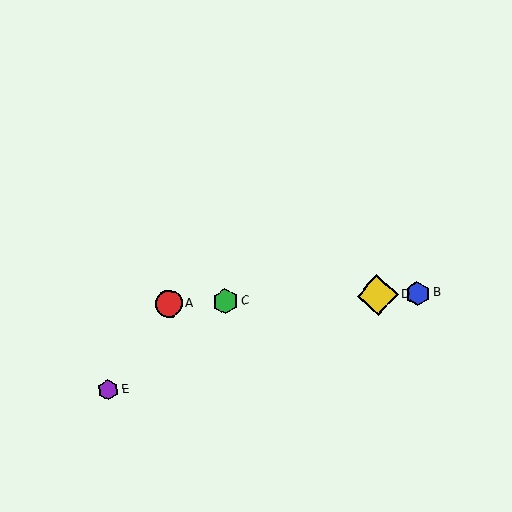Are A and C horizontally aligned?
Yes, both are at y≈304.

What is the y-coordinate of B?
Object B is at y≈293.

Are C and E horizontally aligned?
No, C is at y≈302 and E is at y≈390.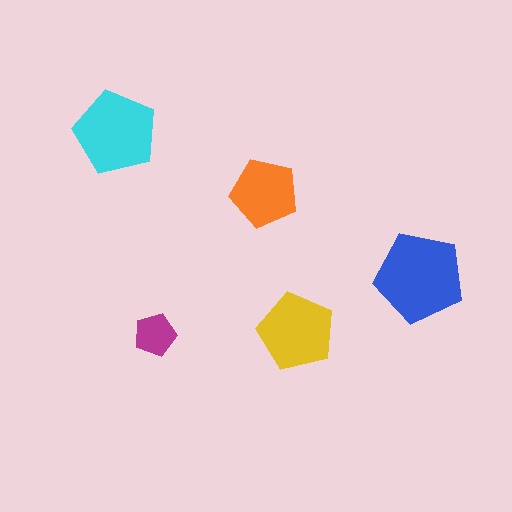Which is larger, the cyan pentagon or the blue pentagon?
The blue one.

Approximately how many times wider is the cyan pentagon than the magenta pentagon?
About 2 times wider.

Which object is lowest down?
The magenta pentagon is bottommost.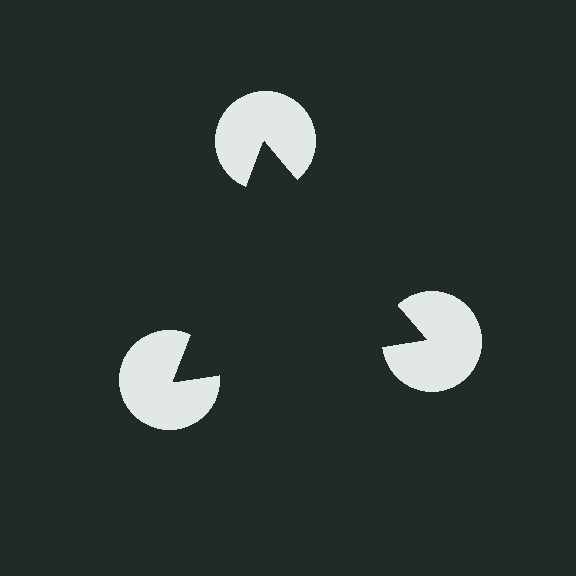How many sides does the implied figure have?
3 sides.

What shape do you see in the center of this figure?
An illusory triangle — its edges are inferred from the aligned wedge cuts in the pac-man discs, not physically drawn.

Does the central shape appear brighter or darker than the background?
It typically appears slightly darker than the background, even though no actual brightness change is drawn.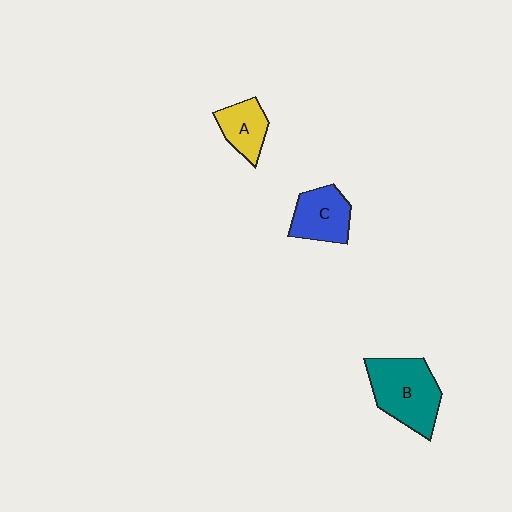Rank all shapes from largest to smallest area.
From largest to smallest: B (teal), C (blue), A (yellow).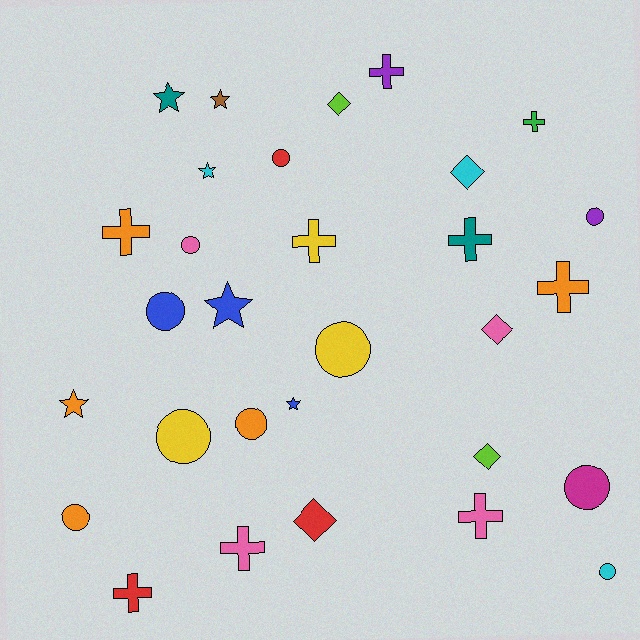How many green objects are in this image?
There is 1 green object.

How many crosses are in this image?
There are 9 crosses.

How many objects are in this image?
There are 30 objects.